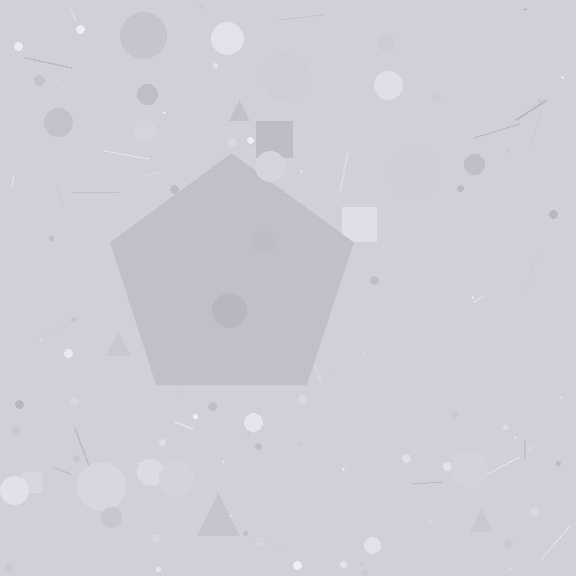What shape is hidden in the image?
A pentagon is hidden in the image.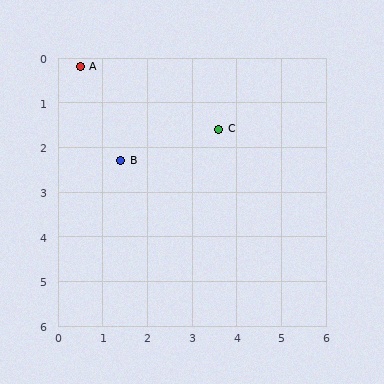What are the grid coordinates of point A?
Point A is at approximately (0.5, 0.2).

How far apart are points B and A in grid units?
Points B and A are about 2.3 grid units apart.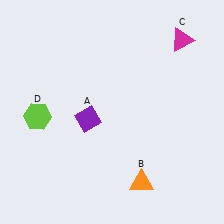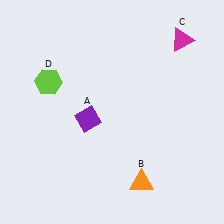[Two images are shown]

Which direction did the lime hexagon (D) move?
The lime hexagon (D) moved up.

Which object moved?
The lime hexagon (D) moved up.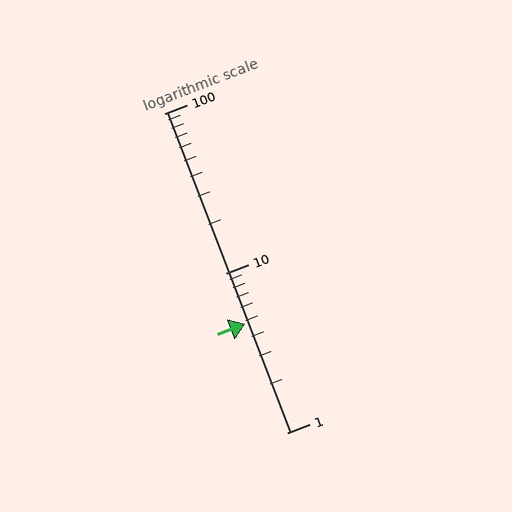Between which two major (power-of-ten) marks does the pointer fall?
The pointer is between 1 and 10.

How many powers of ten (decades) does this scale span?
The scale spans 2 decades, from 1 to 100.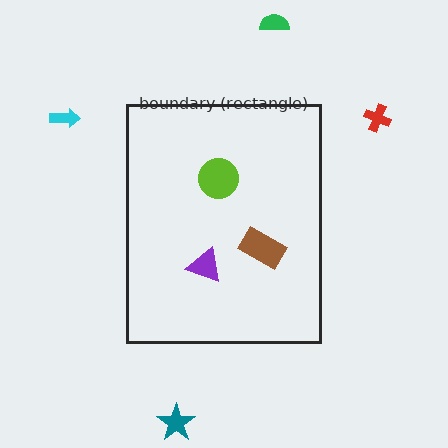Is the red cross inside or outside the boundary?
Outside.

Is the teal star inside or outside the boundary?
Outside.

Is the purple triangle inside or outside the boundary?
Inside.